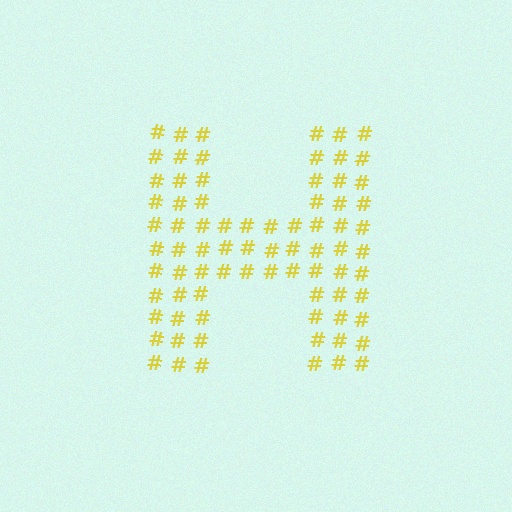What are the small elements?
The small elements are hash symbols.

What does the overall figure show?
The overall figure shows the letter H.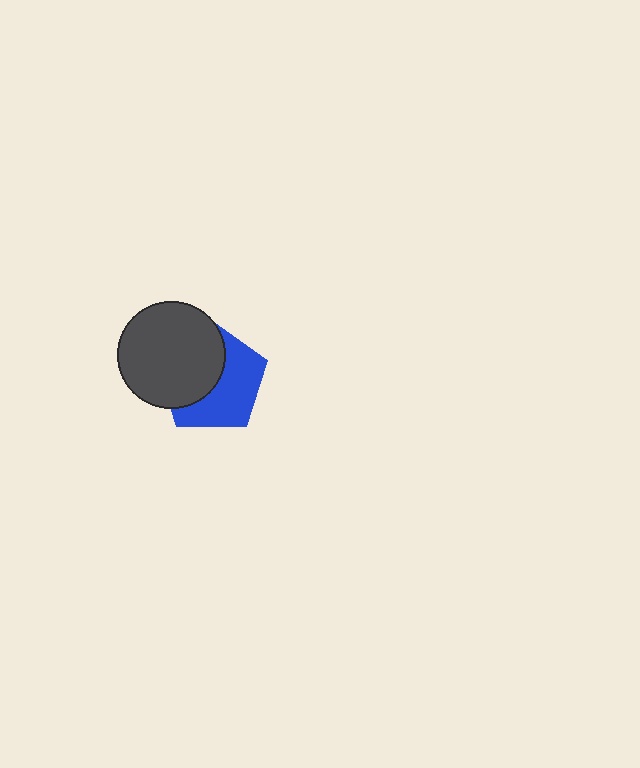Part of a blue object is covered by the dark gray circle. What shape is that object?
It is a pentagon.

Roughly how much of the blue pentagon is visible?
About half of it is visible (roughly 52%).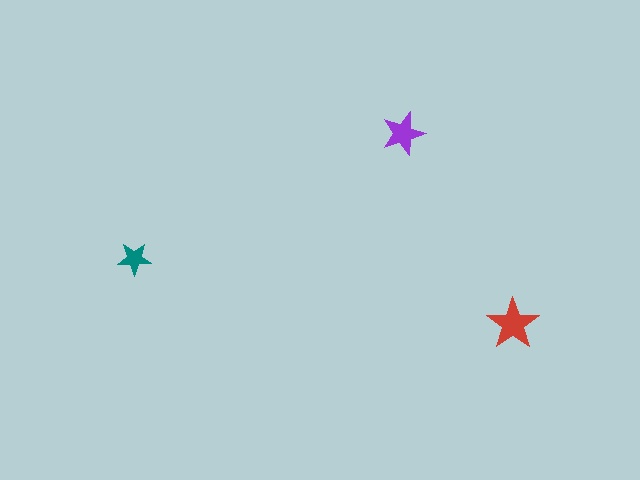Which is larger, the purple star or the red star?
The red one.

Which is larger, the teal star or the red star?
The red one.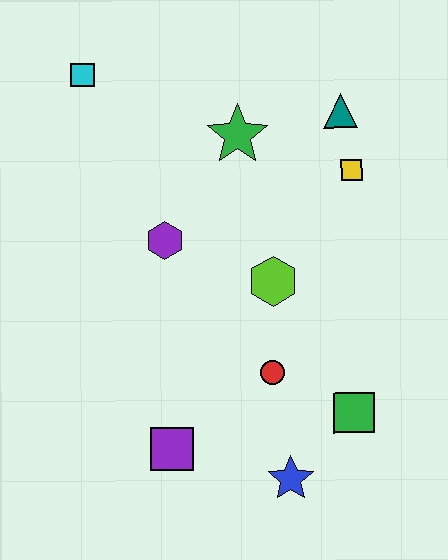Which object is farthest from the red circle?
The cyan square is farthest from the red circle.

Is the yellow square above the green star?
No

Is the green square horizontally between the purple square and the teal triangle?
No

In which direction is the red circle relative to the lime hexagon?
The red circle is below the lime hexagon.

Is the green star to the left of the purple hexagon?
No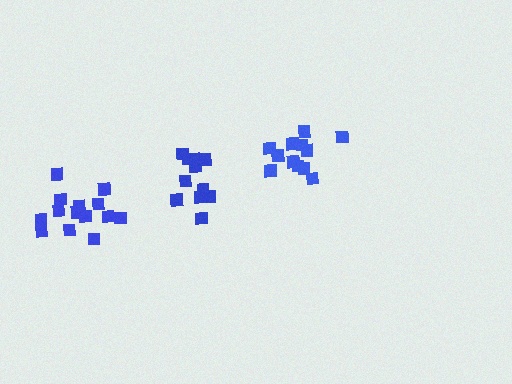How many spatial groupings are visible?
There are 3 spatial groupings.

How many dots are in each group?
Group 1: 14 dots, Group 2: 12 dots, Group 3: 11 dots (37 total).